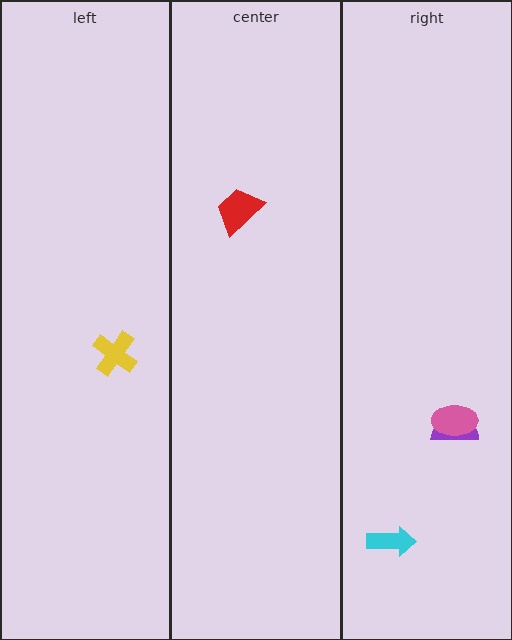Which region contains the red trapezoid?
The center region.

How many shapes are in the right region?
3.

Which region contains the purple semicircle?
The right region.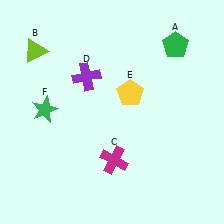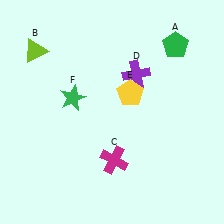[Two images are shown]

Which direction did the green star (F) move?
The green star (F) moved right.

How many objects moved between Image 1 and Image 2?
2 objects moved between the two images.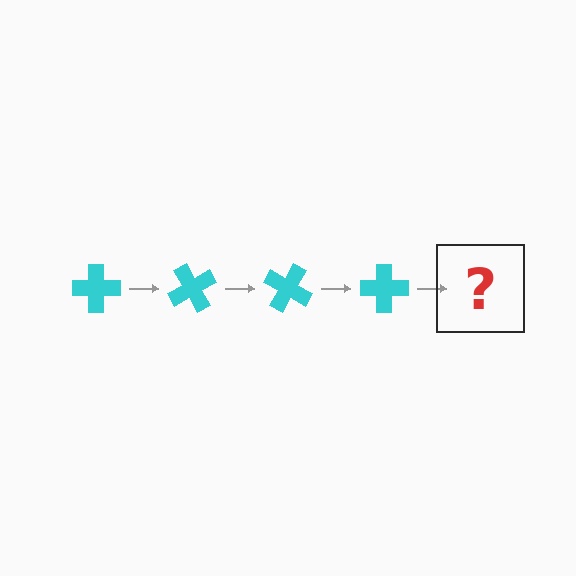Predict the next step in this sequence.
The next step is a cyan cross rotated 240 degrees.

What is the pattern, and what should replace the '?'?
The pattern is that the cross rotates 60 degrees each step. The '?' should be a cyan cross rotated 240 degrees.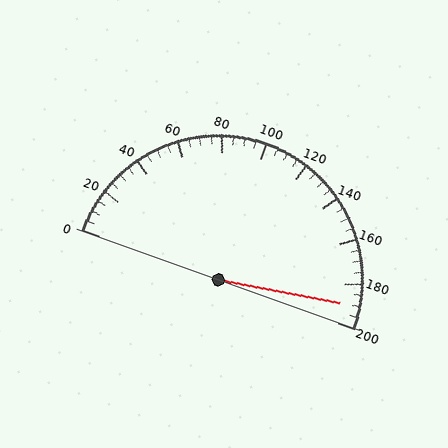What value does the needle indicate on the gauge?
The needle indicates approximately 190.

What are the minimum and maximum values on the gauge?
The gauge ranges from 0 to 200.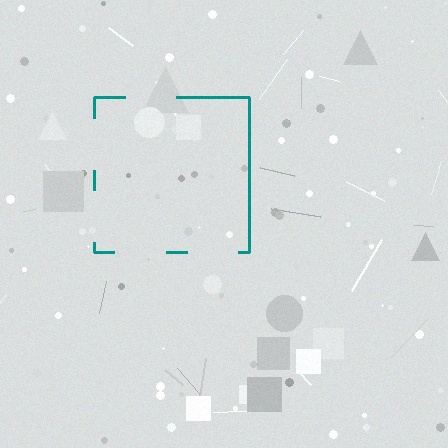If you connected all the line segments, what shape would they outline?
They would outline a square.